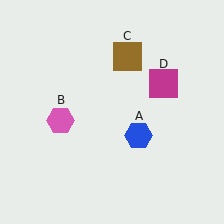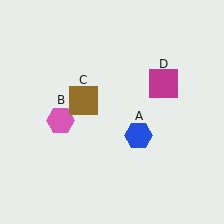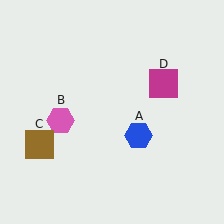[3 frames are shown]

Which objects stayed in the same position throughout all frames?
Blue hexagon (object A) and pink hexagon (object B) and magenta square (object D) remained stationary.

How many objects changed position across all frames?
1 object changed position: brown square (object C).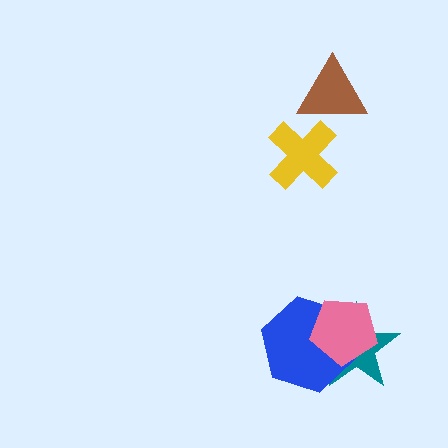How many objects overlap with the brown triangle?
1 object overlaps with the brown triangle.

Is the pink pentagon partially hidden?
No, no other shape covers it.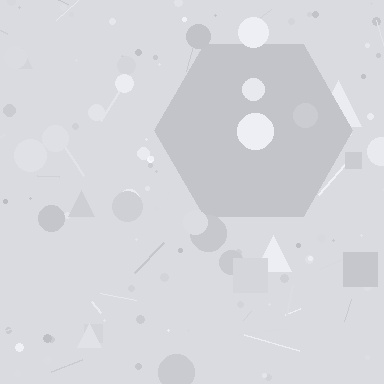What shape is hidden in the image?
A hexagon is hidden in the image.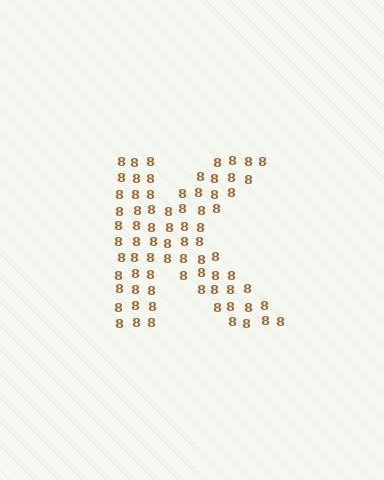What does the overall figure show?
The overall figure shows the letter K.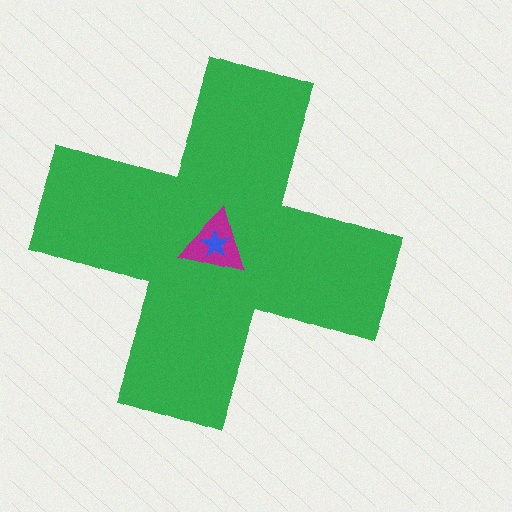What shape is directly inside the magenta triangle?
The blue star.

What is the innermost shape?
The blue star.